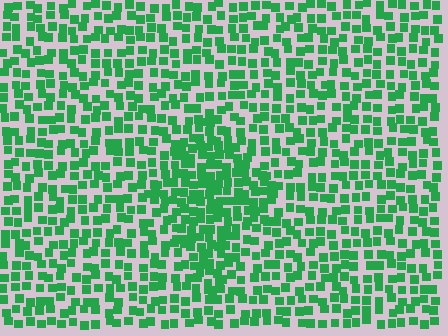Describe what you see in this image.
The image contains small green elements arranged at two different densities. A diamond-shaped region is visible where the elements are more densely packed than the surrounding area.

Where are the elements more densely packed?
The elements are more densely packed inside the diamond boundary.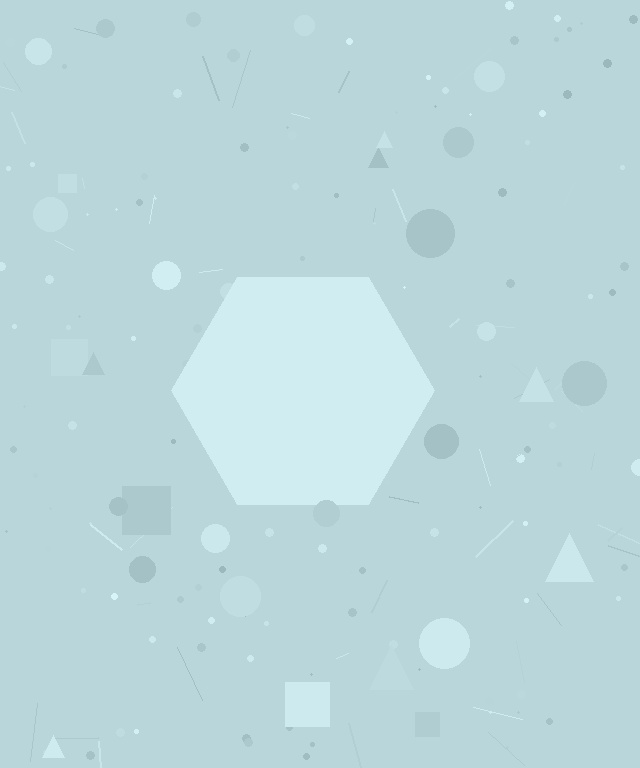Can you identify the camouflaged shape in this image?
The camouflaged shape is a hexagon.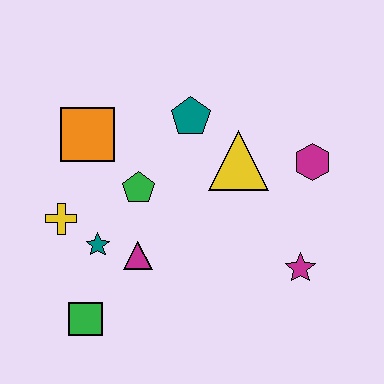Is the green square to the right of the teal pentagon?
No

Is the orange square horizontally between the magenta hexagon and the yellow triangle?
No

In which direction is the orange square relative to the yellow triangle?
The orange square is to the left of the yellow triangle.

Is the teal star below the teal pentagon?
Yes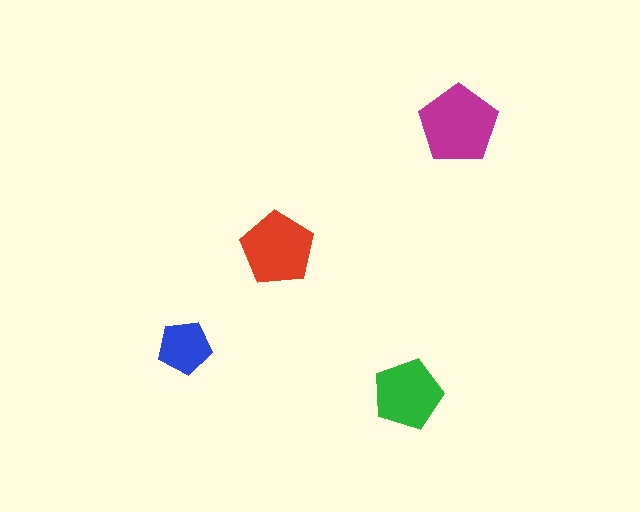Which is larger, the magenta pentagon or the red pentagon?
The magenta one.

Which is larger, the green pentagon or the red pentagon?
The red one.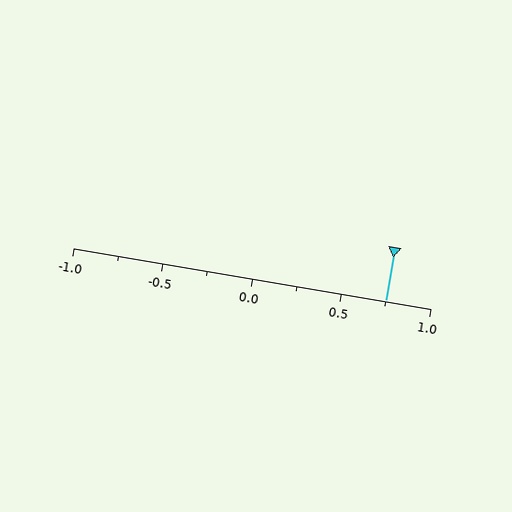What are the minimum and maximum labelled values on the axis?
The axis runs from -1.0 to 1.0.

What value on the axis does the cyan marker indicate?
The marker indicates approximately 0.75.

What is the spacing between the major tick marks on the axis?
The major ticks are spaced 0.5 apart.